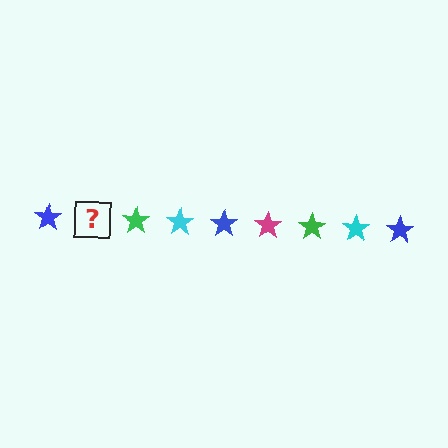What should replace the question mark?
The question mark should be replaced with a magenta star.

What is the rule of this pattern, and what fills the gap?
The rule is that the pattern cycles through blue, magenta, green, cyan stars. The gap should be filled with a magenta star.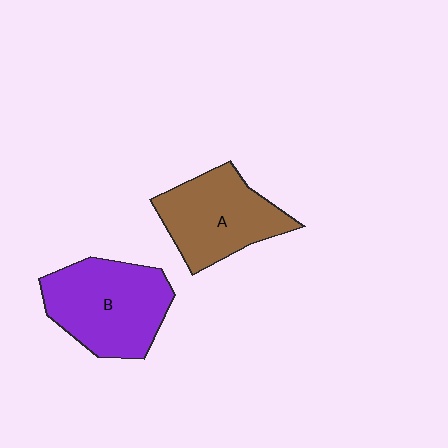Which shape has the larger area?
Shape B (purple).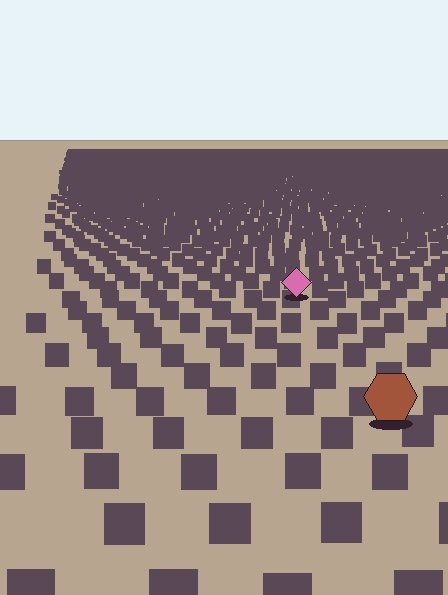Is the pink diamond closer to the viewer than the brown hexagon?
No. The brown hexagon is closer — you can tell from the texture gradient: the ground texture is coarser near it.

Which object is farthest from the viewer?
The pink diamond is farthest from the viewer. It appears smaller and the ground texture around it is denser.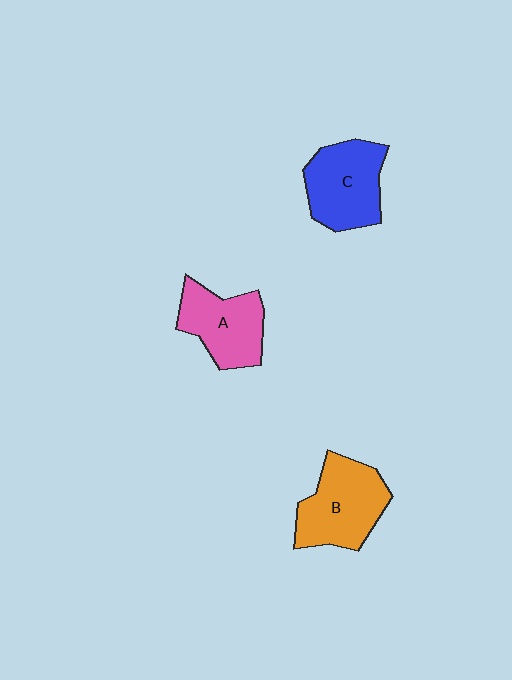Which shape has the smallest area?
Shape A (pink).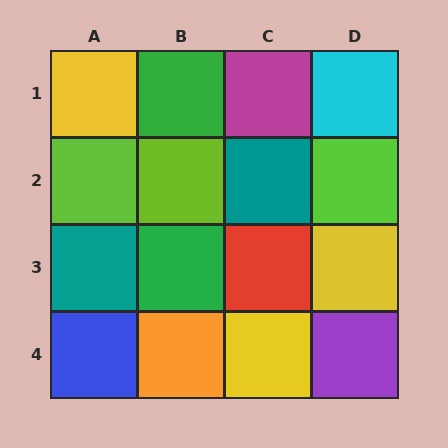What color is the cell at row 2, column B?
Lime.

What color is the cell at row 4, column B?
Orange.